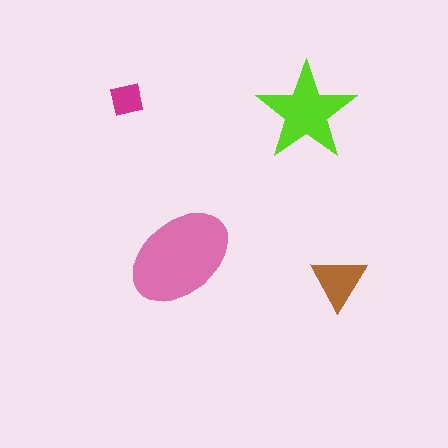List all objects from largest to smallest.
The pink ellipse, the lime star, the brown triangle, the magenta square.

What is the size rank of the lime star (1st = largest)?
2nd.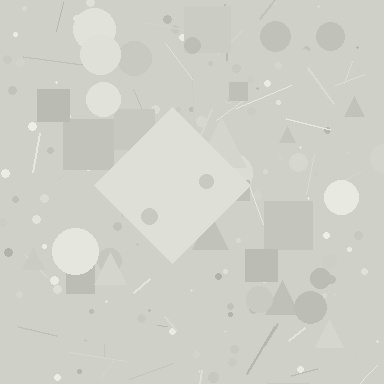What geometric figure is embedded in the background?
A diamond is embedded in the background.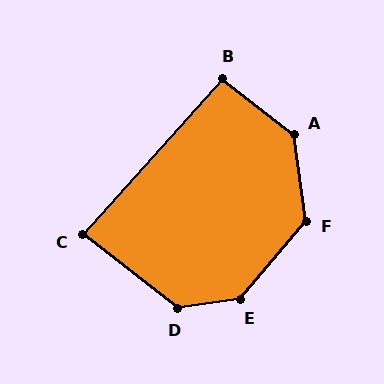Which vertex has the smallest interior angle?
C, at approximately 86 degrees.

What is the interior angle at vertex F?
Approximately 133 degrees (obtuse).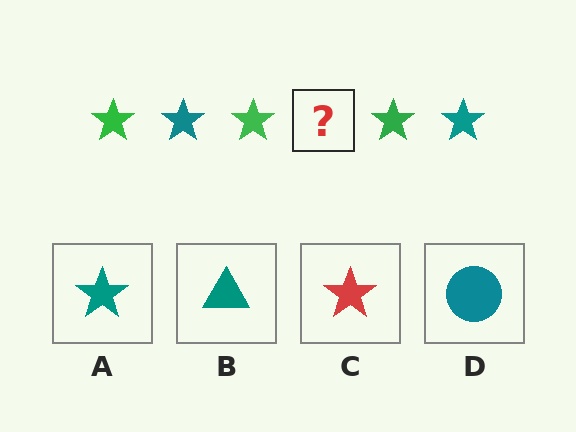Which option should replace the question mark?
Option A.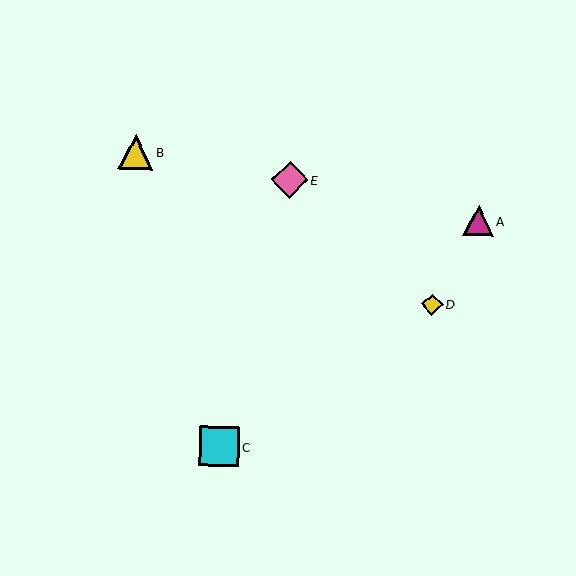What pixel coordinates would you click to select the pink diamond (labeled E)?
Click at (290, 180) to select the pink diamond E.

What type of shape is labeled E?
Shape E is a pink diamond.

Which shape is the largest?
The cyan square (labeled C) is the largest.